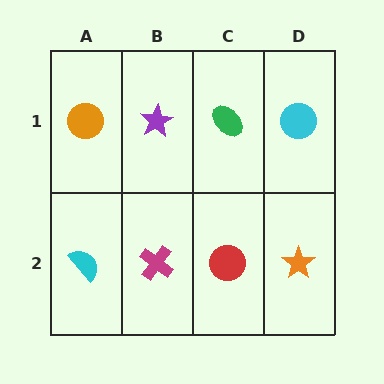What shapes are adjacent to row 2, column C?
A green ellipse (row 1, column C), a magenta cross (row 2, column B), an orange star (row 2, column D).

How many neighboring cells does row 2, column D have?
2.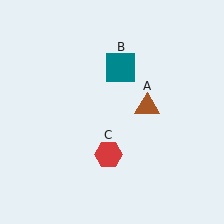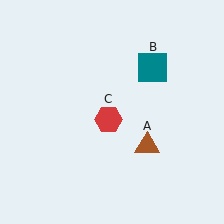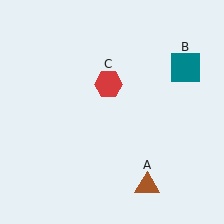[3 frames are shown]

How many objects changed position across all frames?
3 objects changed position: brown triangle (object A), teal square (object B), red hexagon (object C).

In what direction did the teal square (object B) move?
The teal square (object B) moved right.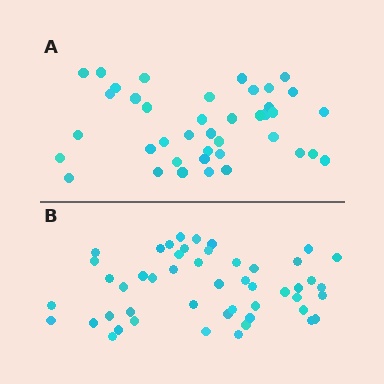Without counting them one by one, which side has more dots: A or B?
Region B (the bottom region) has more dots.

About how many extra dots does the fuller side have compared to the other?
Region B has roughly 8 or so more dots than region A.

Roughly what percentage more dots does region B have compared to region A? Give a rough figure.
About 20% more.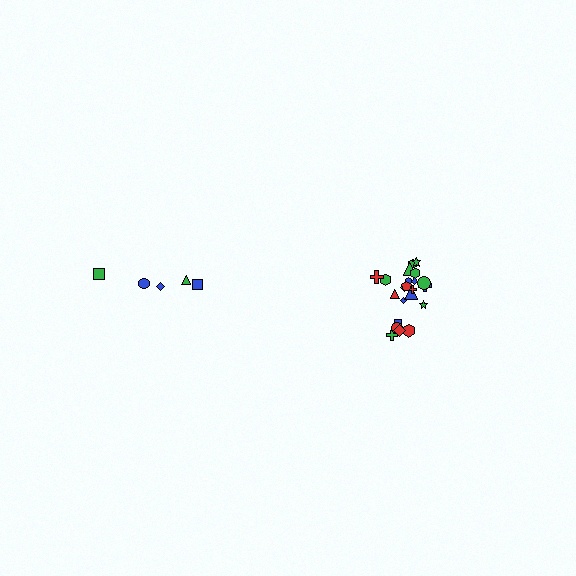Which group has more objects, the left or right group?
The right group.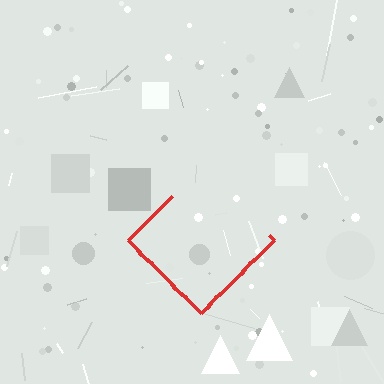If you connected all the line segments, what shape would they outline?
They would outline a diamond.